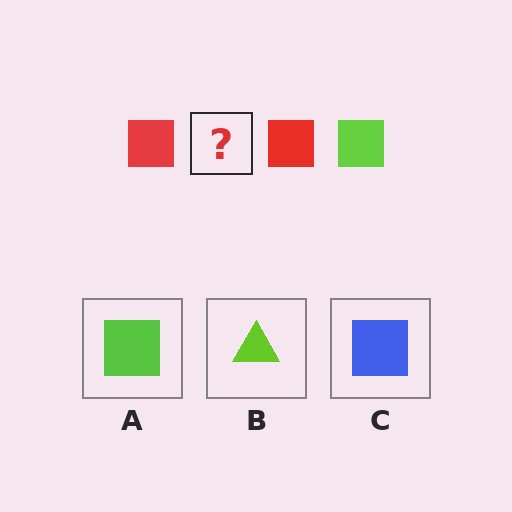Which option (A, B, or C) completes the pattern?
A.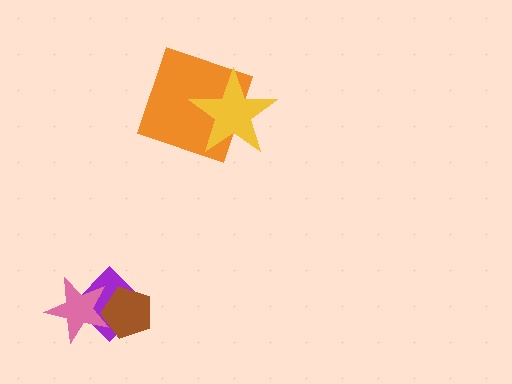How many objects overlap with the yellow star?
1 object overlaps with the yellow star.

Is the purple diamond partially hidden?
Yes, it is partially covered by another shape.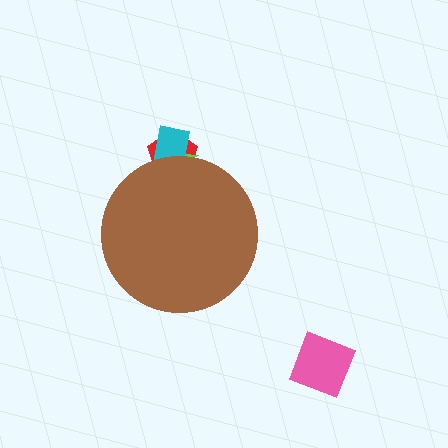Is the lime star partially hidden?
Yes, the lime star is partially hidden behind the brown circle.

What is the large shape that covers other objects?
A brown circle.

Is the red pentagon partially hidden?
Yes, the red pentagon is partially hidden behind the brown circle.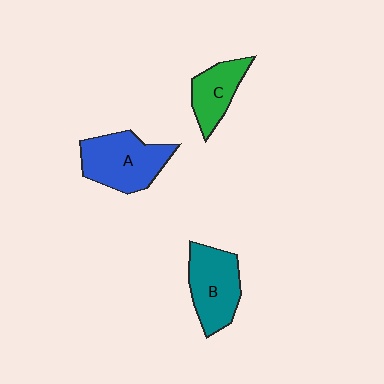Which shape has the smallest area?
Shape C (green).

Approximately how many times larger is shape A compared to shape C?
Approximately 1.5 times.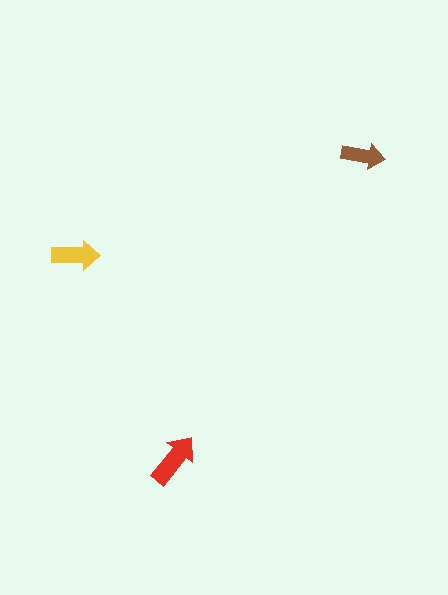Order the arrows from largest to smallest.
the red one, the yellow one, the brown one.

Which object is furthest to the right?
The brown arrow is rightmost.